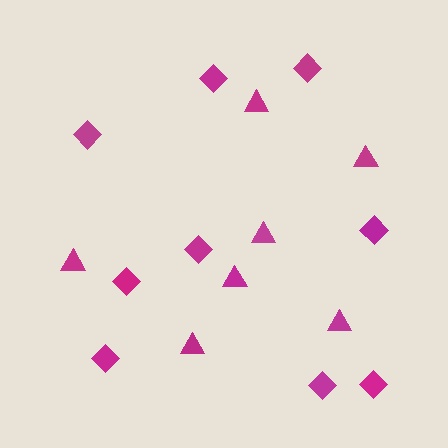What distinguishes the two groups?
There are 2 groups: one group of diamonds (9) and one group of triangles (7).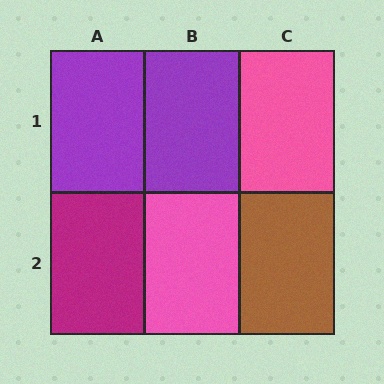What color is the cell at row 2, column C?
Brown.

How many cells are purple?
2 cells are purple.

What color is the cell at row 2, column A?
Magenta.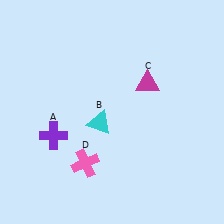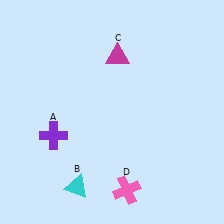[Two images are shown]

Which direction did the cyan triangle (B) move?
The cyan triangle (B) moved down.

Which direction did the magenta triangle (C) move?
The magenta triangle (C) moved left.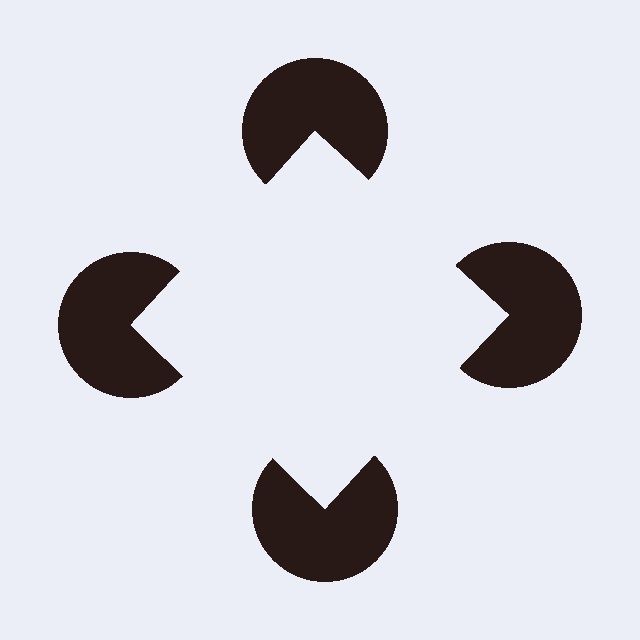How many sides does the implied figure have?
4 sides.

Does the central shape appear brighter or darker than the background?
It typically appears slightly brighter than the background, even though no actual brightness change is drawn.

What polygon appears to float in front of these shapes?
An illusory square — its edges are inferred from the aligned wedge cuts in the pac-man discs, not physically drawn.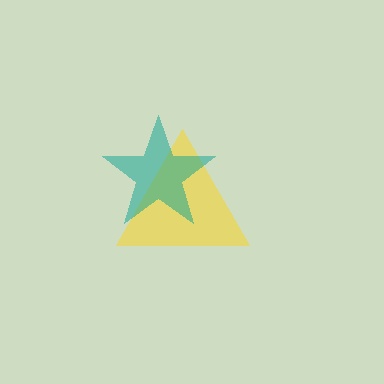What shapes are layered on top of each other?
The layered shapes are: a yellow triangle, a teal star.